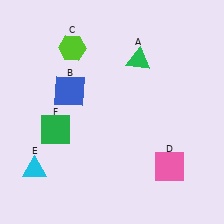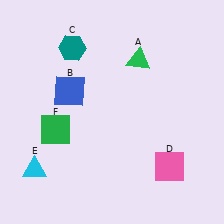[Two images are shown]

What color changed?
The hexagon (C) changed from lime in Image 1 to teal in Image 2.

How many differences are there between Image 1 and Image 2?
There is 1 difference between the two images.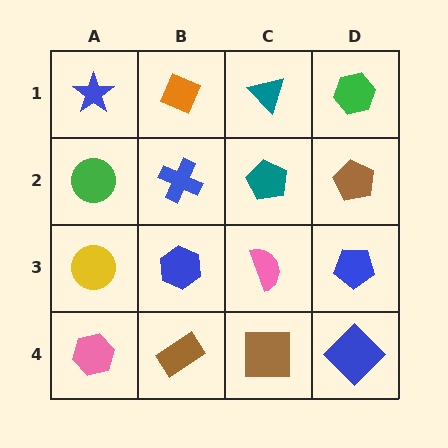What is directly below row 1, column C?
A teal pentagon.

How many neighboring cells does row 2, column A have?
3.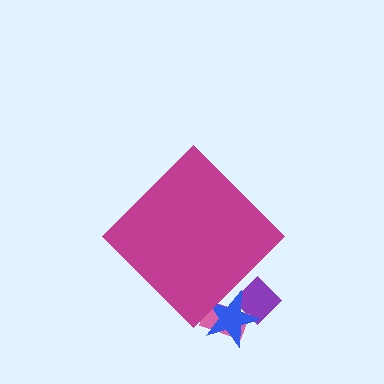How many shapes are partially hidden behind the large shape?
3 shapes are partially hidden.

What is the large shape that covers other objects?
A magenta diamond.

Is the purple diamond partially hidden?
Yes, the purple diamond is partially hidden behind the magenta diamond.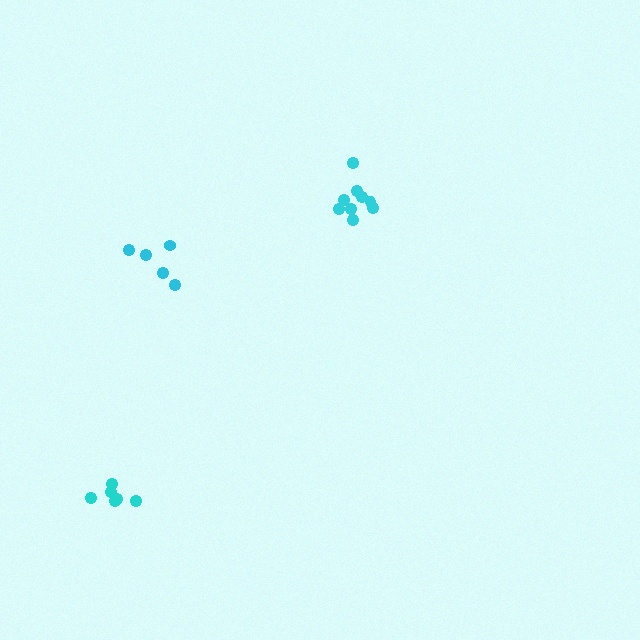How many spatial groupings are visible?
There are 3 spatial groupings.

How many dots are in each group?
Group 1: 9 dots, Group 2: 5 dots, Group 3: 6 dots (20 total).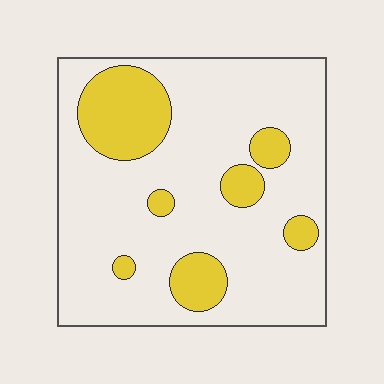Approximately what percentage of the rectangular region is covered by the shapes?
Approximately 20%.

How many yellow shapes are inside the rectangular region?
7.